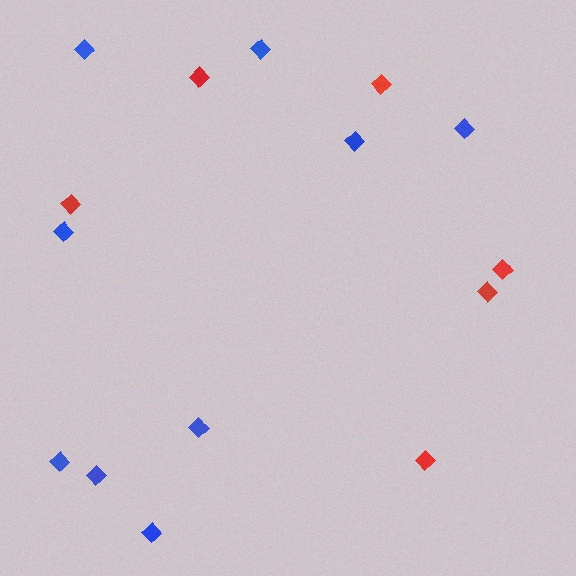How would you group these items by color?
There are 2 groups: one group of red diamonds (6) and one group of blue diamonds (9).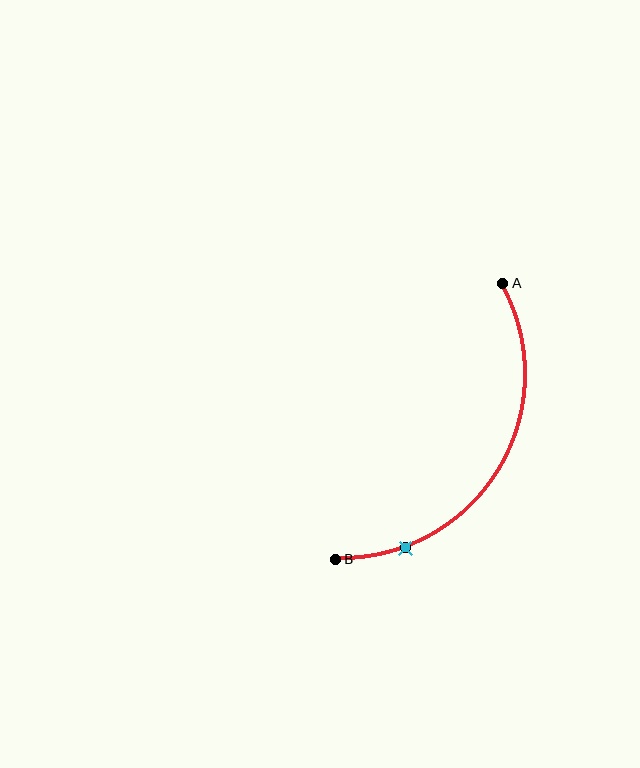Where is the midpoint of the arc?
The arc midpoint is the point on the curve farthest from the straight line joining A and B. It sits to the right of that line.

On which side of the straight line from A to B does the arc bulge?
The arc bulges to the right of the straight line connecting A and B.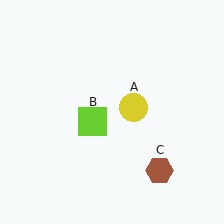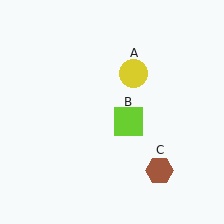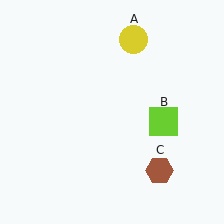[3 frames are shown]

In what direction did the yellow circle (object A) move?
The yellow circle (object A) moved up.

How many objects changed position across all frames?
2 objects changed position: yellow circle (object A), lime square (object B).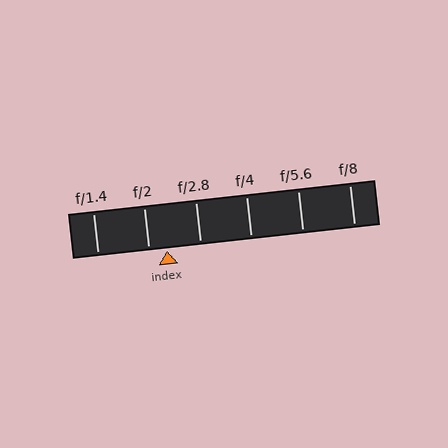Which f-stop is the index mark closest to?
The index mark is closest to f/2.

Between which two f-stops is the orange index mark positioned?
The index mark is between f/2 and f/2.8.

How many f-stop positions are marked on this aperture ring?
There are 6 f-stop positions marked.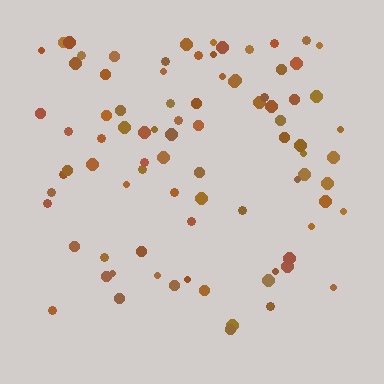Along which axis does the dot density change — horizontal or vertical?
Vertical.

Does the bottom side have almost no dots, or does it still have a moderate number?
Still a moderate number, just noticeably fewer than the top.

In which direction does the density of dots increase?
From bottom to top, with the top side densest.